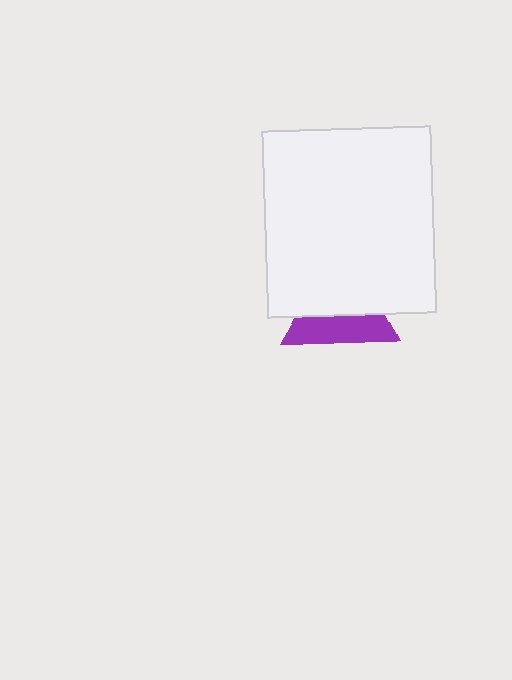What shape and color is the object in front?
The object in front is a white rectangle.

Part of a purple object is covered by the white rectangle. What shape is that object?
It is a triangle.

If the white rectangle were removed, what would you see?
You would see the complete purple triangle.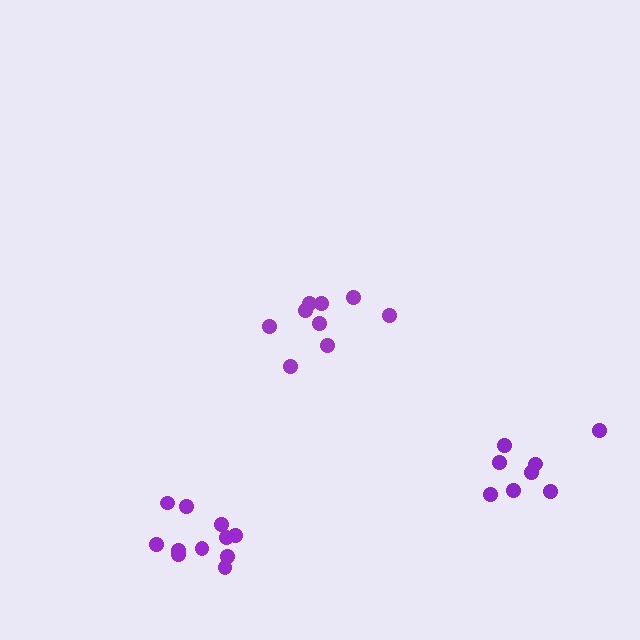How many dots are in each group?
Group 1: 9 dots, Group 2: 8 dots, Group 3: 11 dots (28 total).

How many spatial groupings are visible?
There are 3 spatial groupings.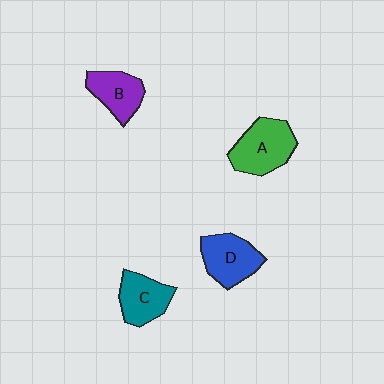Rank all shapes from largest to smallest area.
From largest to smallest: A (green), D (blue), C (teal), B (purple).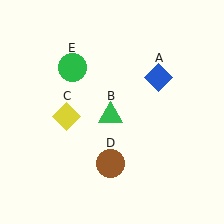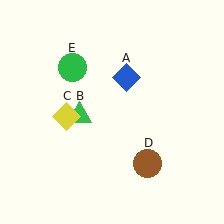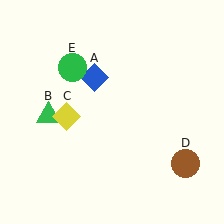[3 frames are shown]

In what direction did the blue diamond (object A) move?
The blue diamond (object A) moved left.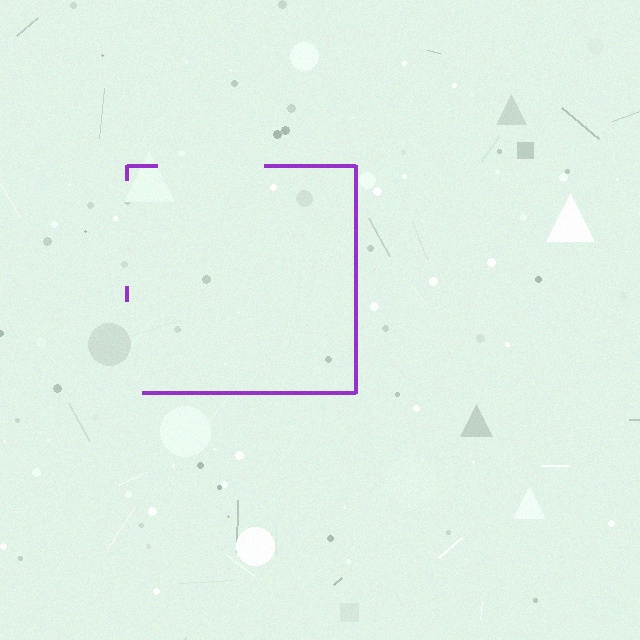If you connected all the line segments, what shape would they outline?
They would outline a square.